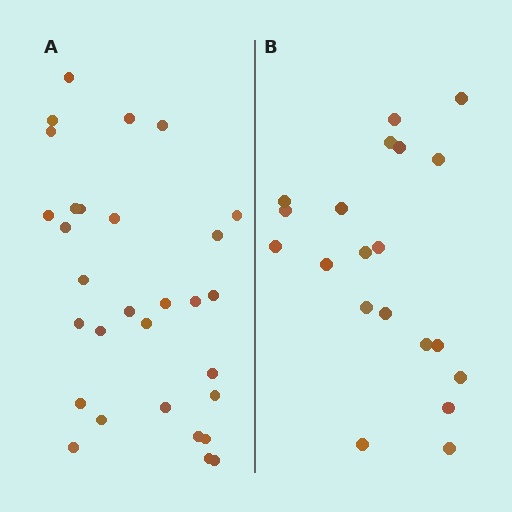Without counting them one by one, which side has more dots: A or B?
Region A (the left region) has more dots.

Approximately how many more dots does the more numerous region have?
Region A has roughly 10 or so more dots than region B.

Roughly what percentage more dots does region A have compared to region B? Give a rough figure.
About 50% more.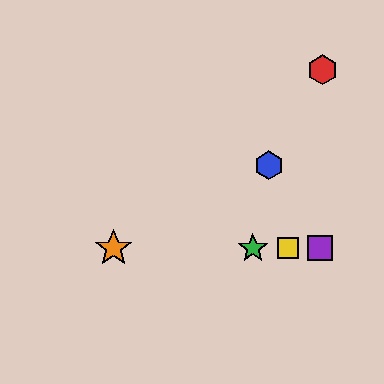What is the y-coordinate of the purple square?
The purple square is at y≈248.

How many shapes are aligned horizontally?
4 shapes (the green star, the yellow square, the purple square, the orange star) are aligned horizontally.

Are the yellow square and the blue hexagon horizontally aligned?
No, the yellow square is at y≈248 and the blue hexagon is at y≈165.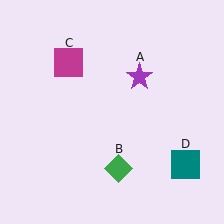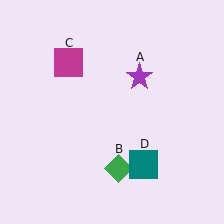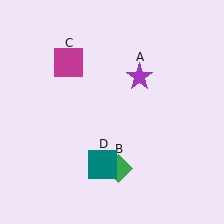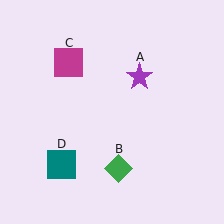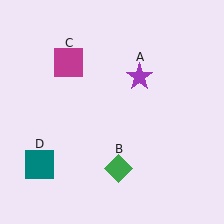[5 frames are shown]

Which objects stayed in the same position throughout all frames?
Purple star (object A) and green diamond (object B) and magenta square (object C) remained stationary.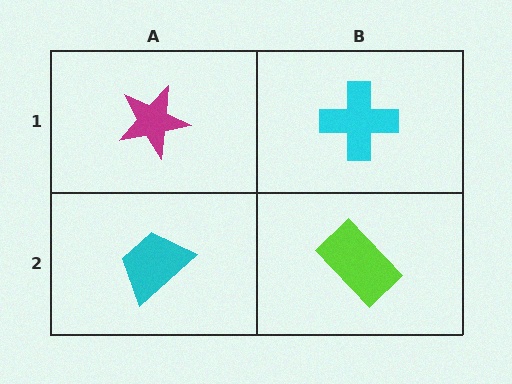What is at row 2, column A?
A cyan trapezoid.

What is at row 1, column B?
A cyan cross.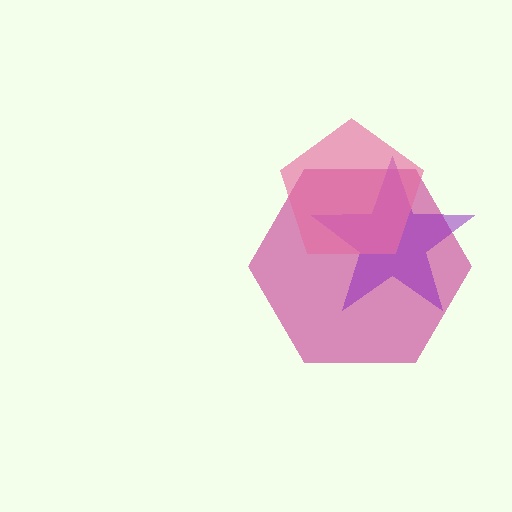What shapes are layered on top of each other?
The layered shapes are: a magenta hexagon, a purple star, a pink pentagon.